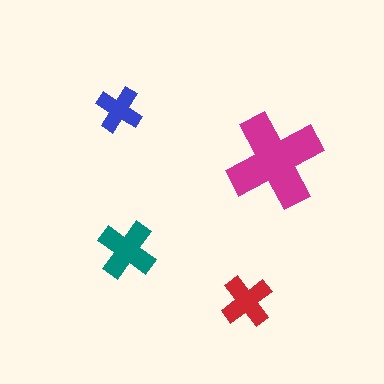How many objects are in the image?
There are 4 objects in the image.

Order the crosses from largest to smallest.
the magenta one, the teal one, the red one, the blue one.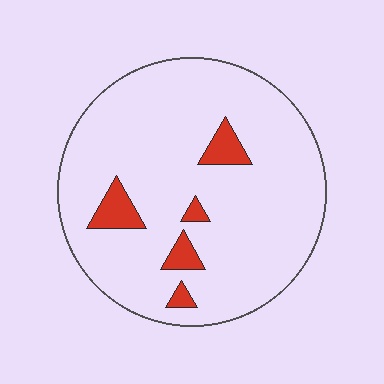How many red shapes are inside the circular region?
5.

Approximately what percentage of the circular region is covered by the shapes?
Approximately 10%.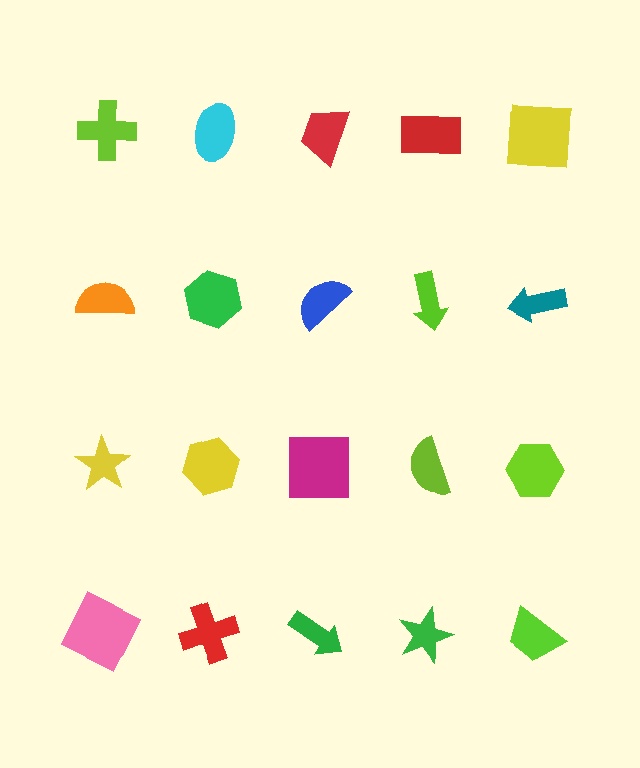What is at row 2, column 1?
An orange semicircle.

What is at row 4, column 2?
A red cross.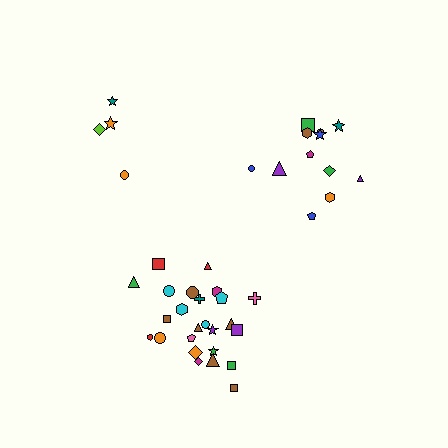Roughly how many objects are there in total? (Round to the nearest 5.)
Roughly 40 objects in total.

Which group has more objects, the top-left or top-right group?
The top-right group.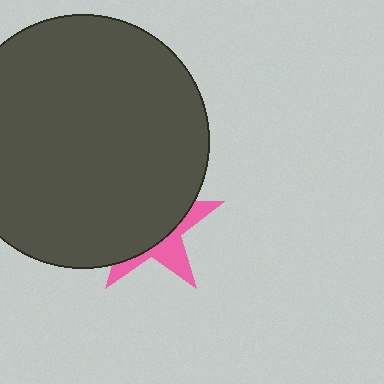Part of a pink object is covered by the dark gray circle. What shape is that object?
It is a star.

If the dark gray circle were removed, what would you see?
You would see the complete pink star.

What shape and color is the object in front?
The object in front is a dark gray circle.